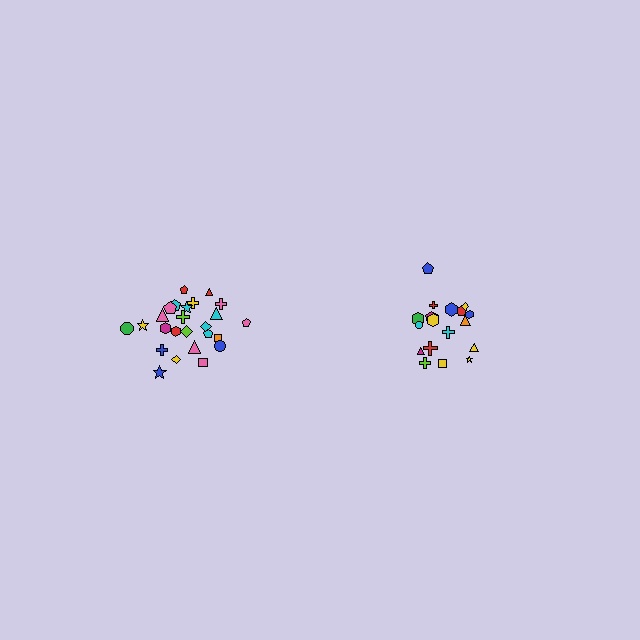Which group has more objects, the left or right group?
The left group.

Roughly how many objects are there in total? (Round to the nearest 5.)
Roughly 45 objects in total.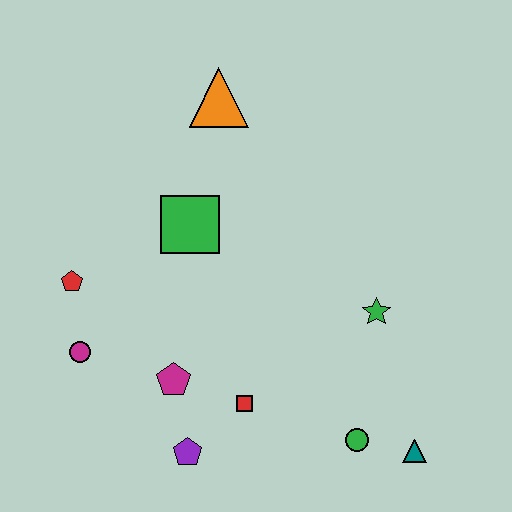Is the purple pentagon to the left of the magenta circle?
No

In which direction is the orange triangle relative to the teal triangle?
The orange triangle is above the teal triangle.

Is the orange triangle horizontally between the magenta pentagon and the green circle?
Yes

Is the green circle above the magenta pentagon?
No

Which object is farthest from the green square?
The teal triangle is farthest from the green square.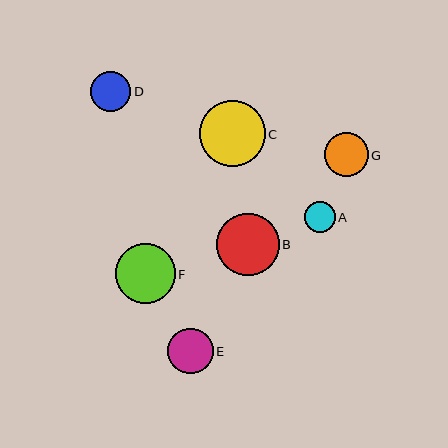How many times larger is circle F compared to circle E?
Circle F is approximately 1.3 times the size of circle E.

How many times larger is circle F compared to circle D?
Circle F is approximately 1.5 times the size of circle D.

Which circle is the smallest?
Circle A is the smallest with a size of approximately 30 pixels.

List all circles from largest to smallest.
From largest to smallest: C, B, F, E, G, D, A.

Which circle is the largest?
Circle C is the largest with a size of approximately 66 pixels.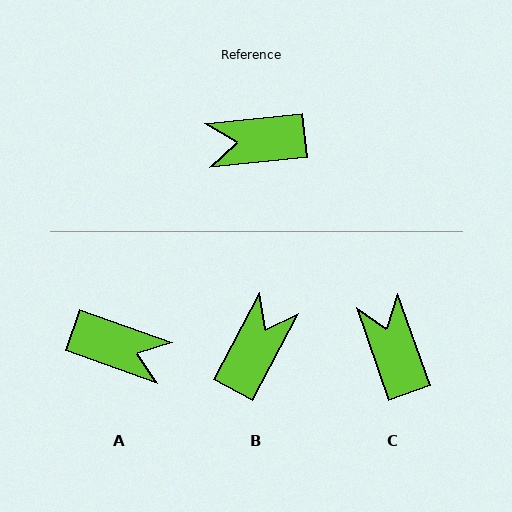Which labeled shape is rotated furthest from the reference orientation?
A, about 154 degrees away.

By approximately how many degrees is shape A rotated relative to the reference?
Approximately 154 degrees counter-clockwise.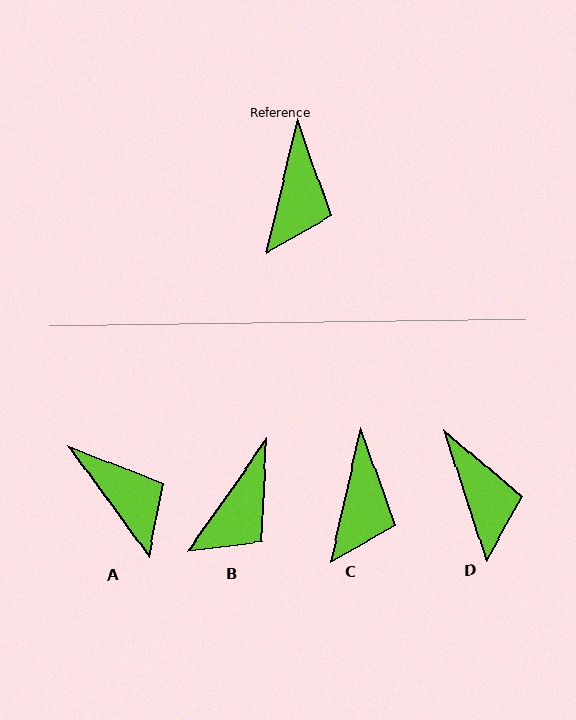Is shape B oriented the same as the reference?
No, it is off by about 22 degrees.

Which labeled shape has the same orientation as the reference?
C.